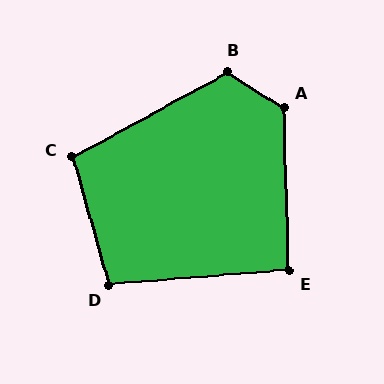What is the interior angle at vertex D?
Approximately 101 degrees (obtuse).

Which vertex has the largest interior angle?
A, at approximately 124 degrees.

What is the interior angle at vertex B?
Approximately 119 degrees (obtuse).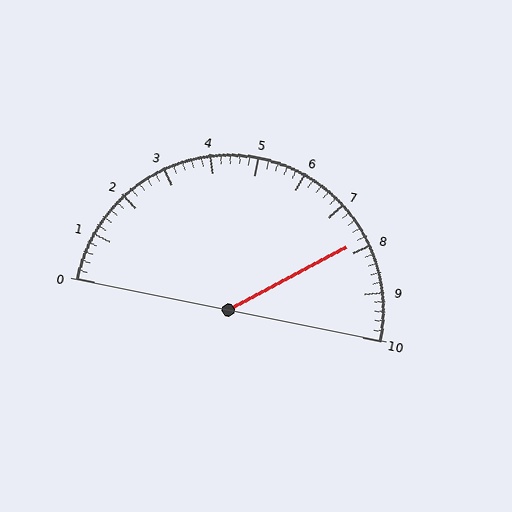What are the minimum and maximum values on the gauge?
The gauge ranges from 0 to 10.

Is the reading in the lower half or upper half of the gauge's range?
The reading is in the upper half of the range (0 to 10).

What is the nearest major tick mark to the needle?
The nearest major tick mark is 8.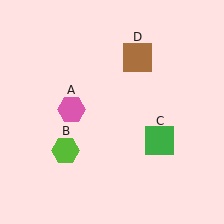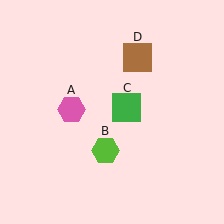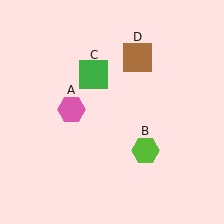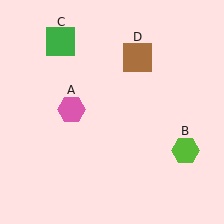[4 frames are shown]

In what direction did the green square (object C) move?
The green square (object C) moved up and to the left.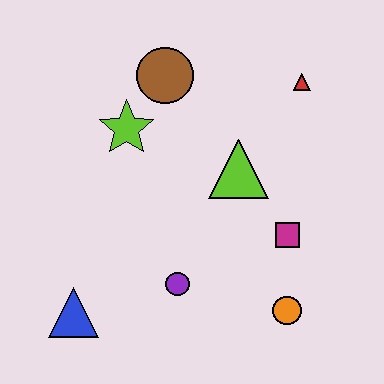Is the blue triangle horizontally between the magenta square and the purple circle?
No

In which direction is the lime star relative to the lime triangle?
The lime star is to the left of the lime triangle.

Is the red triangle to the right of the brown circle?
Yes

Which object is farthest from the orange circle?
The brown circle is farthest from the orange circle.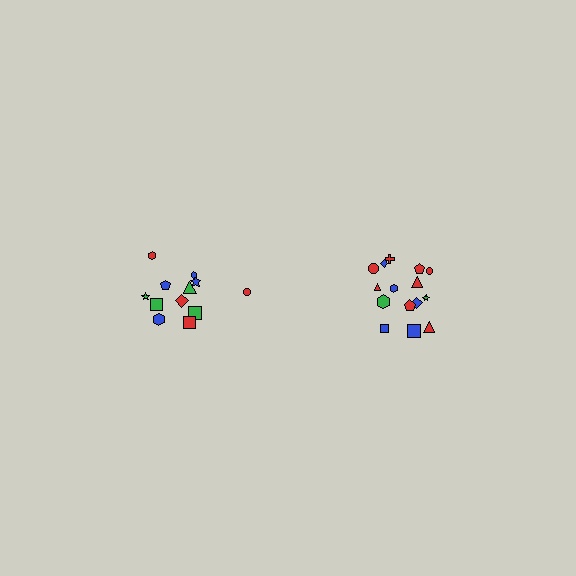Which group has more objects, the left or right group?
The right group.